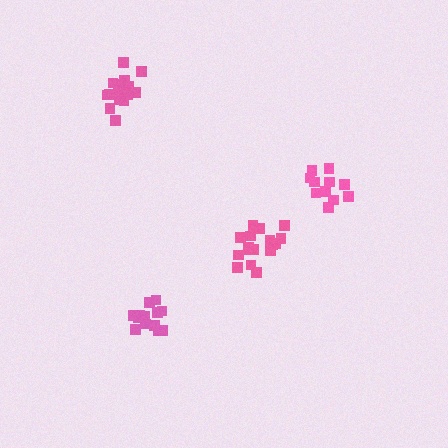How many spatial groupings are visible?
There are 4 spatial groupings.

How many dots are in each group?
Group 1: 13 dots, Group 2: 12 dots, Group 3: 18 dots, Group 4: 18 dots (61 total).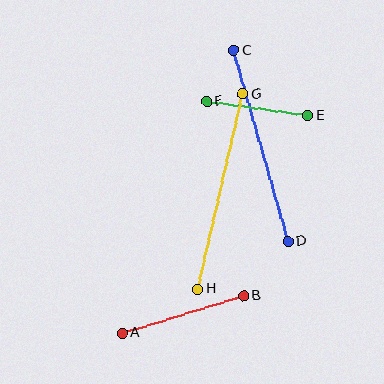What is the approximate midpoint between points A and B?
The midpoint is at approximately (183, 315) pixels.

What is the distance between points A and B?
The distance is approximately 127 pixels.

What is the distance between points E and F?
The distance is approximately 103 pixels.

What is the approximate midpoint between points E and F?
The midpoint is at approximately (257, 109) pixels.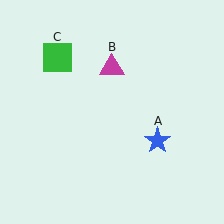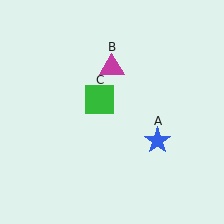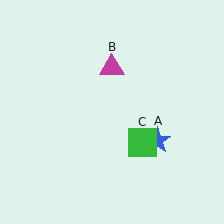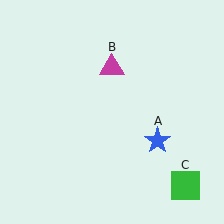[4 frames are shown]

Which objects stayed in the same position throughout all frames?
Blue star (object A) and magenta triangle (object B) remained stationary.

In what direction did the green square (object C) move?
The green square (object C) moved down and to the right.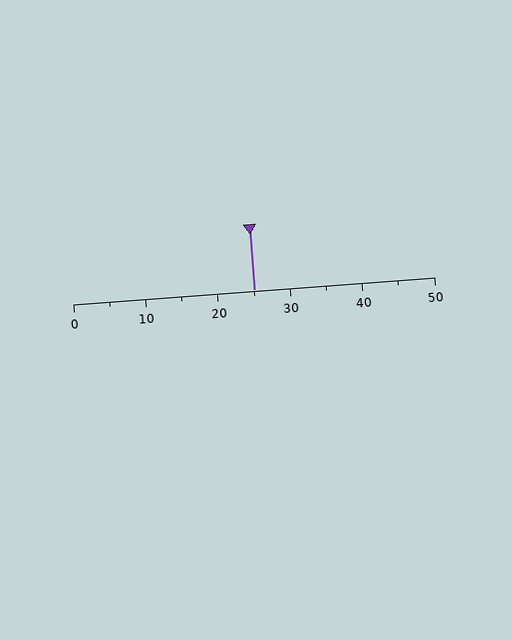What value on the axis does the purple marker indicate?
The marker indicates approximately 25.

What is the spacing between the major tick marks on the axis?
The major ticks are spaced 10 apart.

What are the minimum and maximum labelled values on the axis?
The axis runs from 0 to 50.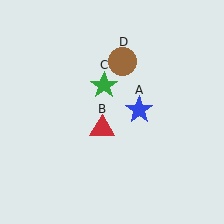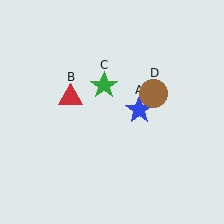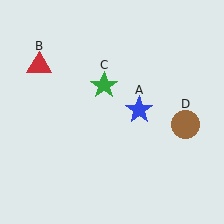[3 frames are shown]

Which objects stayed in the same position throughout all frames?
Blue star (object A) and green star (object C) remained stationary.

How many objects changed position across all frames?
2 objects changed position: red triangle (object B), brown circle (object D).